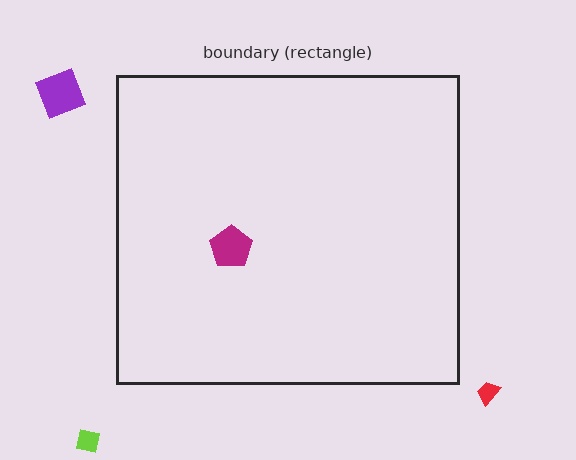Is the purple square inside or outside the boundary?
Outside.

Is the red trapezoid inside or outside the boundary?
Outside.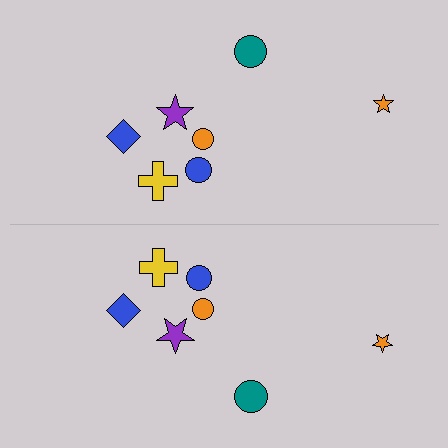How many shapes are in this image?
There are 14 shapes in this image.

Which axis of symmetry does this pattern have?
The pattern has a horizontal axis of symmetry running through the center of the image.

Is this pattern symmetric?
Yes, this pattern has bilateral (reflection) symmetry.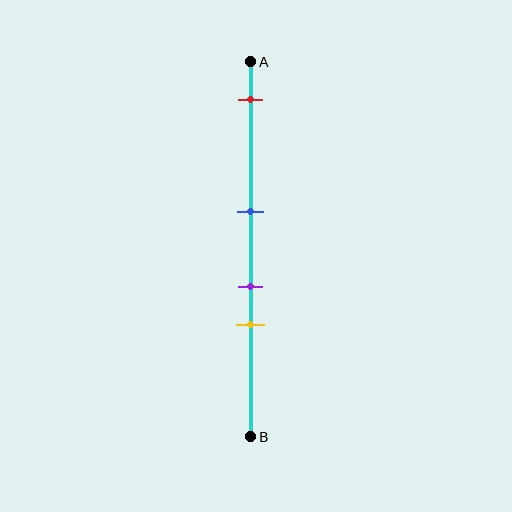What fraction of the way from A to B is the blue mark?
The blue mark is approximately 40% (0.4) of the way from A to B.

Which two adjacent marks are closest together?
The purple and yellow marks are the closest adjacent pair.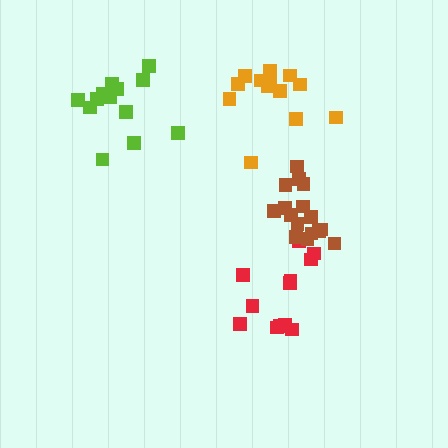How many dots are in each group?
Group 1: 12 dots, Group 2: 14 dots, Group 3: 16 dots, Group 4: 13 dots (55 total).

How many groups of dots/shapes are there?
There are 4 groups.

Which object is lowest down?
The red cluster is bottommost.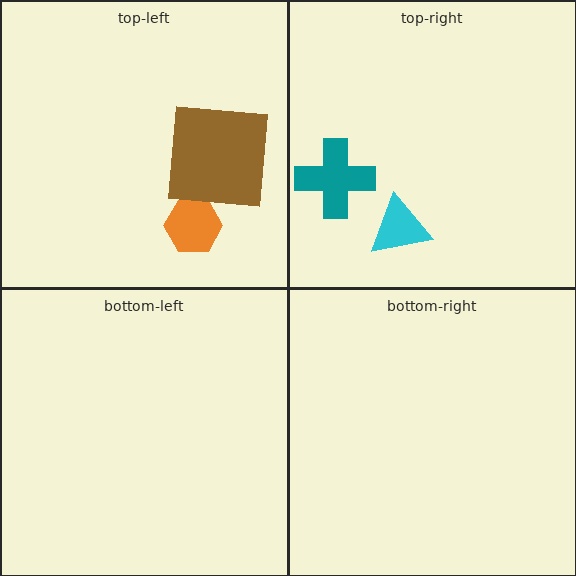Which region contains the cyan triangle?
The top-right region.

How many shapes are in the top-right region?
2.